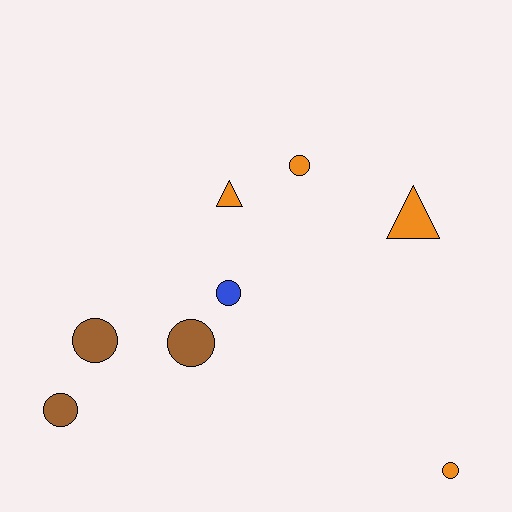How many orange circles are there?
There are 2 orange circles.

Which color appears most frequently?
Orange, with 4 objects.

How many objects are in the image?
There are 8 objects.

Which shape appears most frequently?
Circle, with 6 objects.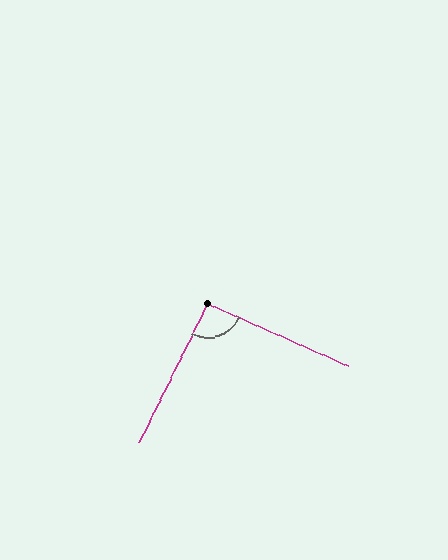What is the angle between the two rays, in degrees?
Approximately 92 degrees.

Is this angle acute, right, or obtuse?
It is approximately a right angle.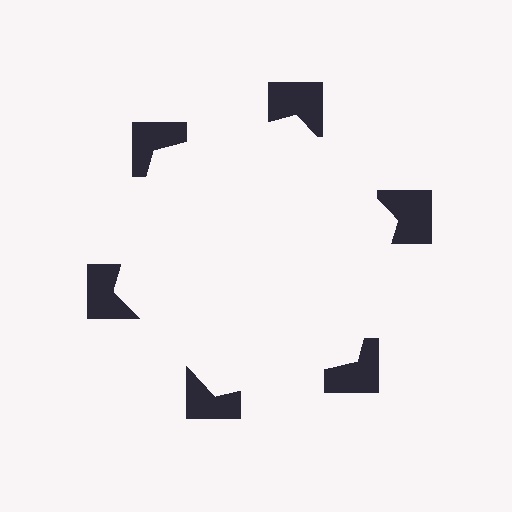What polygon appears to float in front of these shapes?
An illusory hexagon — its edges are inferred from the aligned wedge cuts in the notched squares, not physically drawn.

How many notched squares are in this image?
There are 6 — one at each vertex of the illusory hexagon.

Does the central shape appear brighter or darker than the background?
It typically appears slightly brighter than the background, even though no actual brightness change is drawn.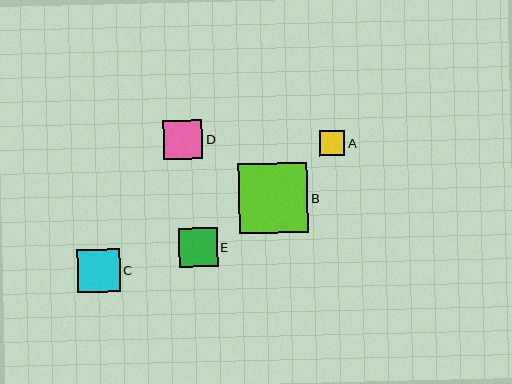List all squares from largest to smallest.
From largest to smallest: B, C, D, E, A.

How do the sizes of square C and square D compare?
Square C and square D are approximately the same size.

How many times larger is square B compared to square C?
Square B is approximately 1.6 times the size of square C.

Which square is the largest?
Square B is the largest with a size of approximately 69 pixels.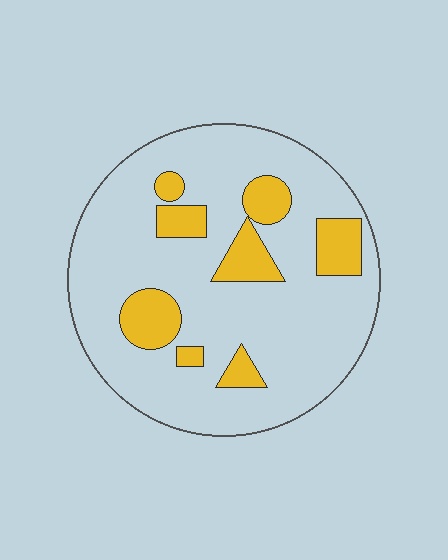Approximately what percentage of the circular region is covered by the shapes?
Approximately 20%.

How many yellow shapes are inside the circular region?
8.